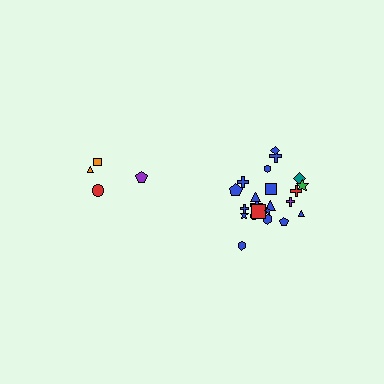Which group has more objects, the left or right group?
The right group.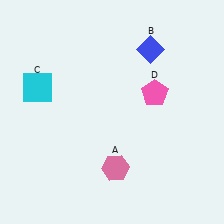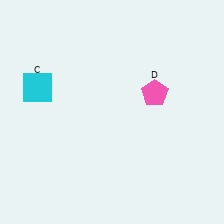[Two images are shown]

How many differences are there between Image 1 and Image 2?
There are 2 differences between the two images.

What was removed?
The blue diamond (B), the pink hexagon (A) were removed in Image 2.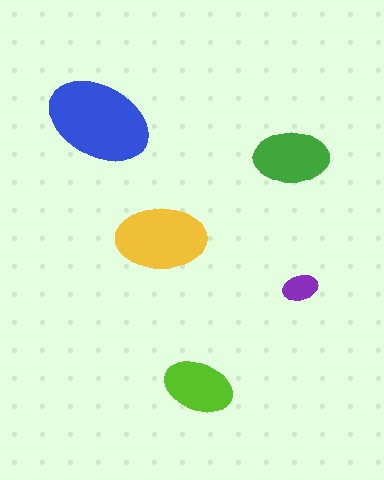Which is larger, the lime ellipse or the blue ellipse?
The blue one.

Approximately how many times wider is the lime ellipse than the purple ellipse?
About 2 times wider.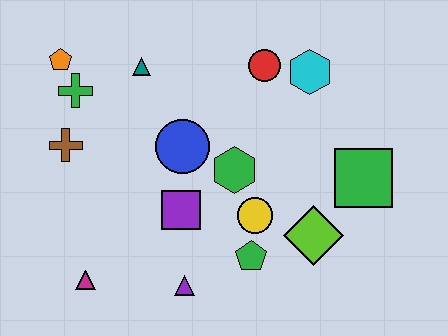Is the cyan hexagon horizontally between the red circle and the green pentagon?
No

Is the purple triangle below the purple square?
Yes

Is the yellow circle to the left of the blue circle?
No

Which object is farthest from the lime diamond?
The orange pentagon is farthest from the lime diamond.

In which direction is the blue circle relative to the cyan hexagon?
The blue circle is to the left of the cyan hexagon.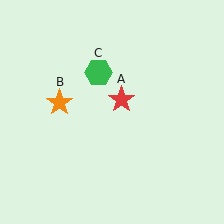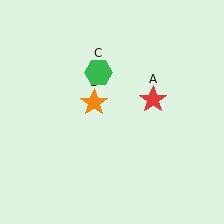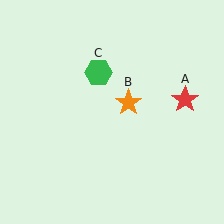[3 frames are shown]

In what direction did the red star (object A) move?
The red star (object A) moved right.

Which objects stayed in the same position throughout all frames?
Green hexagon (object C) remained stationary.